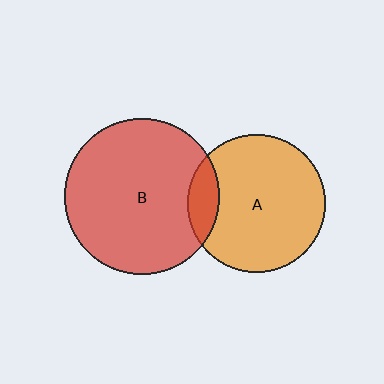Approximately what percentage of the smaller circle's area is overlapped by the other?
Approximately 15%.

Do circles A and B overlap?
Yes.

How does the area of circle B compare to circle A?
Approximately 1.3 times.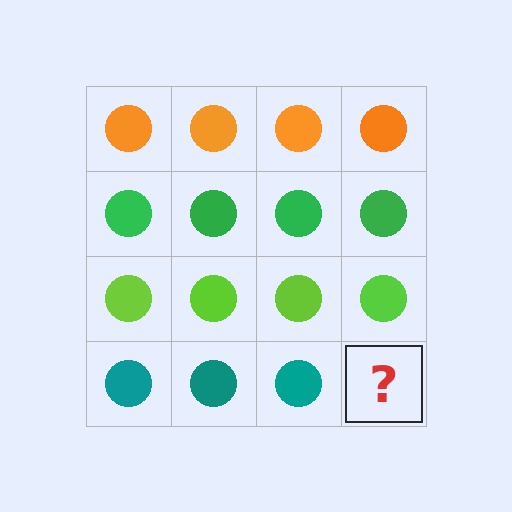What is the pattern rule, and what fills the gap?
The rule is that each row has a consistent color. The gap should be filled with a teal circle.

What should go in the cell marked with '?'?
The missing cell should contain a teal circle.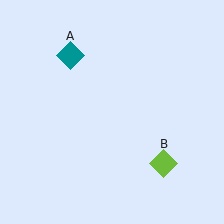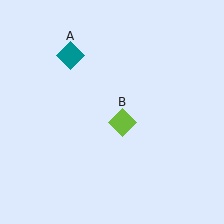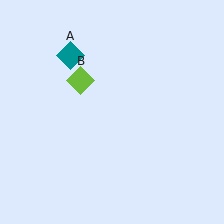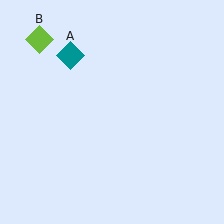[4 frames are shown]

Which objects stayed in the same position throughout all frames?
Teal diamond (object A) remained stationary.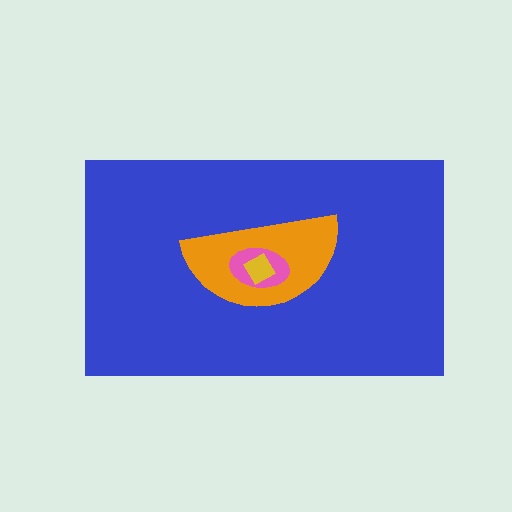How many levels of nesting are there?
4.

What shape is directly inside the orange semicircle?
The pink ellipse.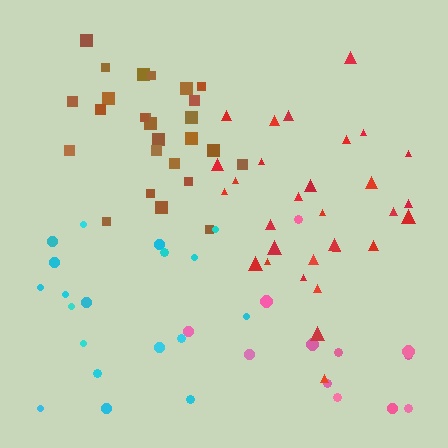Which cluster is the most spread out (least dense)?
Pink.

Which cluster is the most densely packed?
Brown.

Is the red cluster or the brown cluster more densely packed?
Brown.